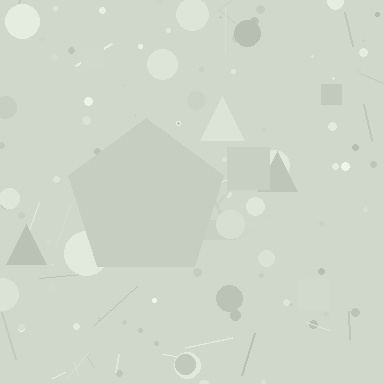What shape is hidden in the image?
A pentagon is hidden in the image.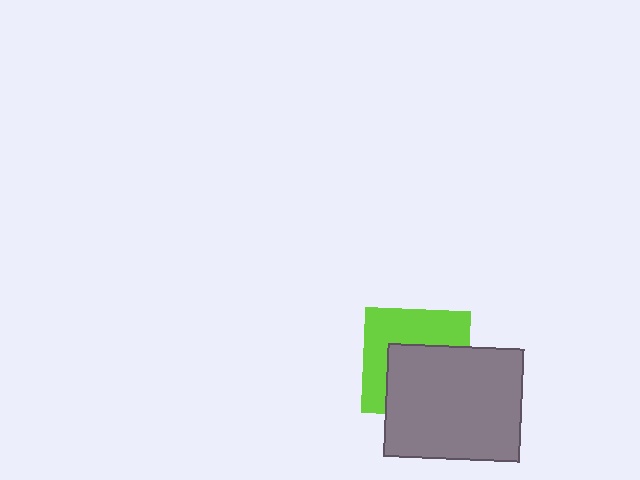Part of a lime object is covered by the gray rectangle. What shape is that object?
It is a square.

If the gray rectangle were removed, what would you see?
You would see the complete lime square.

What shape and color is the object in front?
The object in front is a gray rectangle.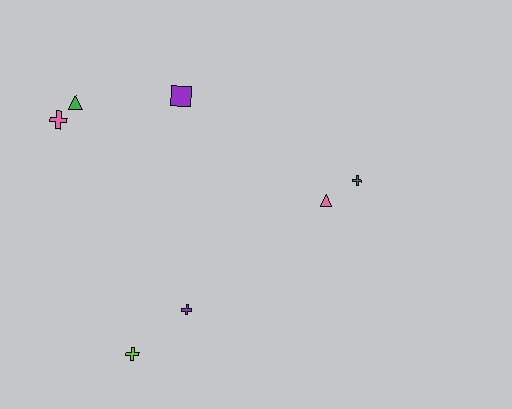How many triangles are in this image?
There are 2 triangles.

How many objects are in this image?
There are 7 objects.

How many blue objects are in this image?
There are no blue objects.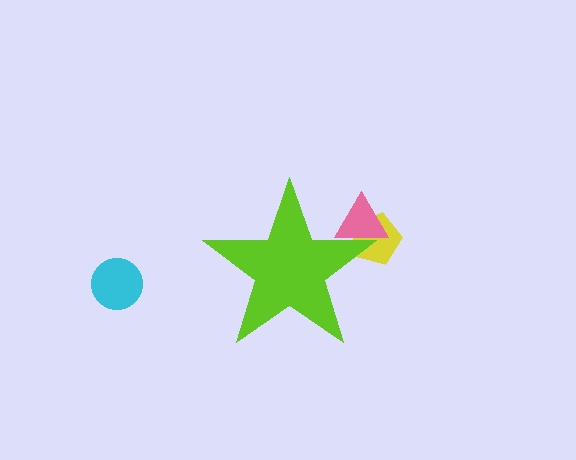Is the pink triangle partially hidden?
Yes, the pink triangle is partially hidden behind the lime star.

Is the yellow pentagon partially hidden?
Yes, the yellow pentagon is partially hidden behind the lime star.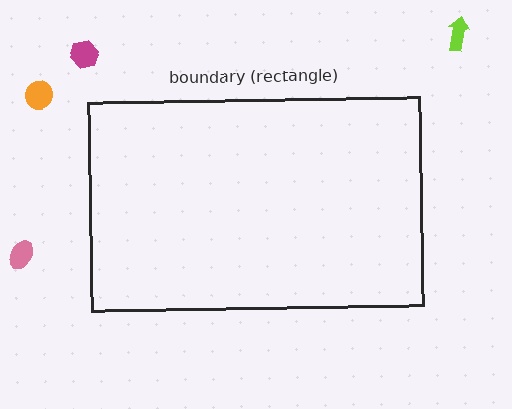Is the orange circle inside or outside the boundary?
Outside.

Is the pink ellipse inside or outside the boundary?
Outside.